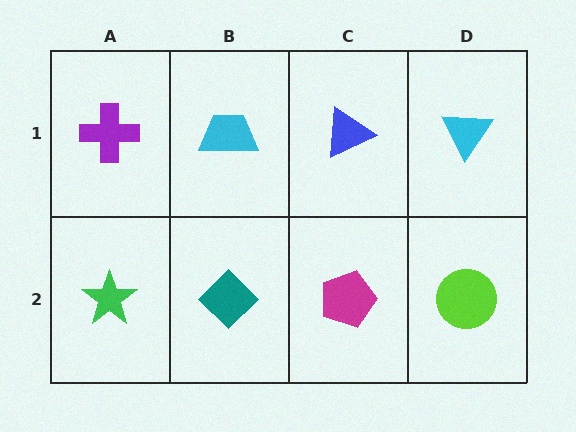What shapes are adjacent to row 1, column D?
A lime circle (row 2, column D), a blue triangle (row 1, column C).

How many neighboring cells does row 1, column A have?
2.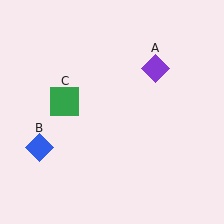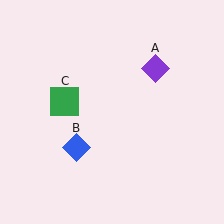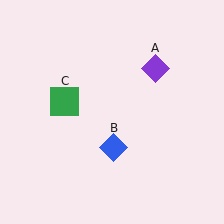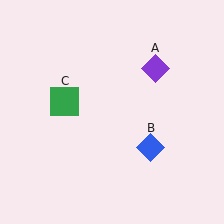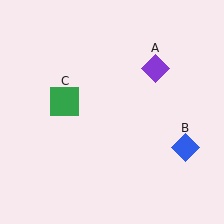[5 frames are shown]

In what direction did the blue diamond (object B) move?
The blue diamond (object B) moved right.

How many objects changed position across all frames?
1 object changed position: blue diamond (object B).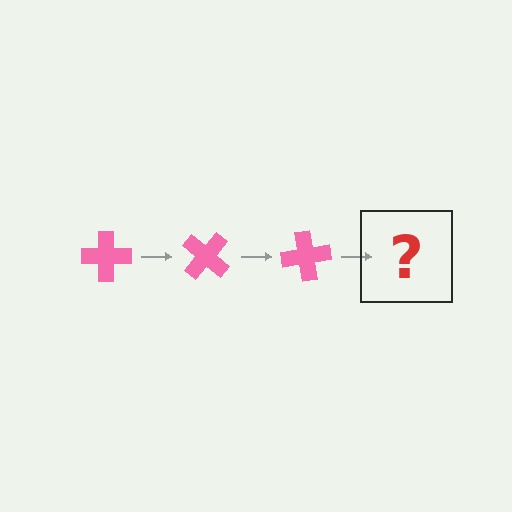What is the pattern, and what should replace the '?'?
The pattern is that the cross rotates 40 degrees each step. The '?' should be a pink cross rotated 120 degrees.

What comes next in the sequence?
The next element should be a pink cross rotated 120 degrees.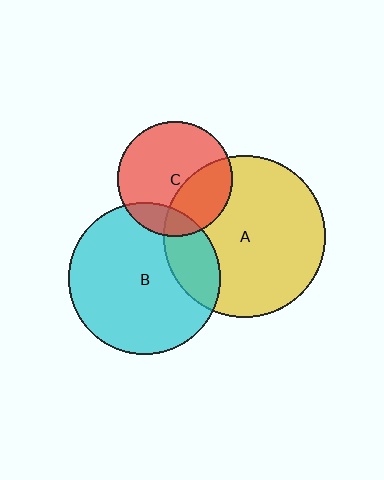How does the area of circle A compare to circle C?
Approximately 2.0 times.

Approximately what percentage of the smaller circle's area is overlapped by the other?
Approximately 15%.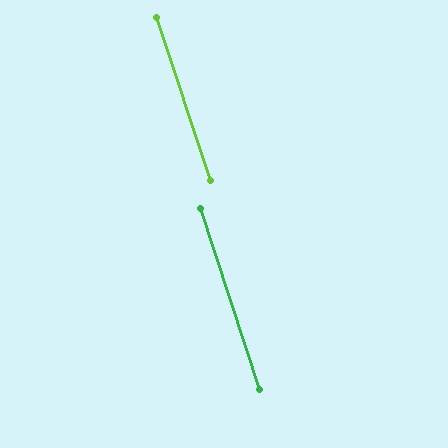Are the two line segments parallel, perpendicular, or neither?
Parallel — their directions differ by only 0.1°.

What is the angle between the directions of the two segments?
Approximately 0 degrees.